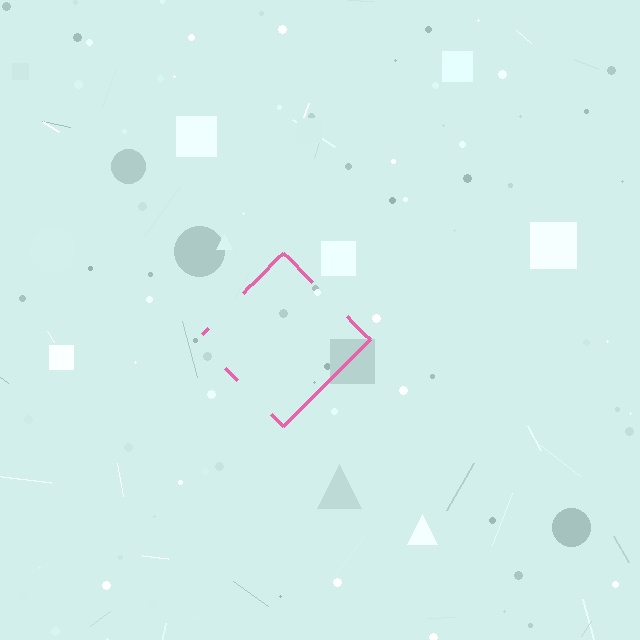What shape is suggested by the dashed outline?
The dashed outline suggests a diamond.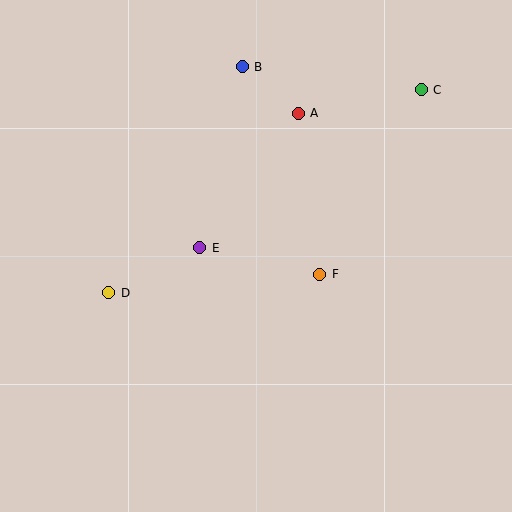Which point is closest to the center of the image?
Point E at (200, 248) is closest to the center.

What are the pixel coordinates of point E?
Point E is at (200, 248).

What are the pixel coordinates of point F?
Point F is at (320, 274).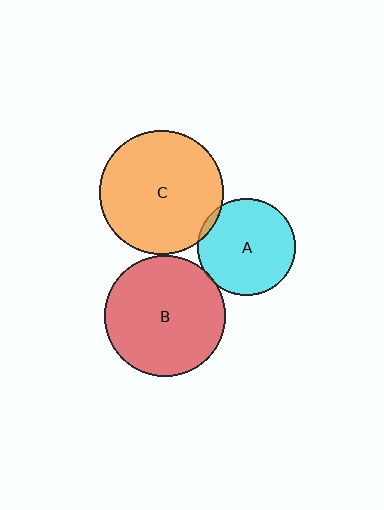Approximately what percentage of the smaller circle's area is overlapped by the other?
Approximately 5%.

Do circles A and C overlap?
Yes.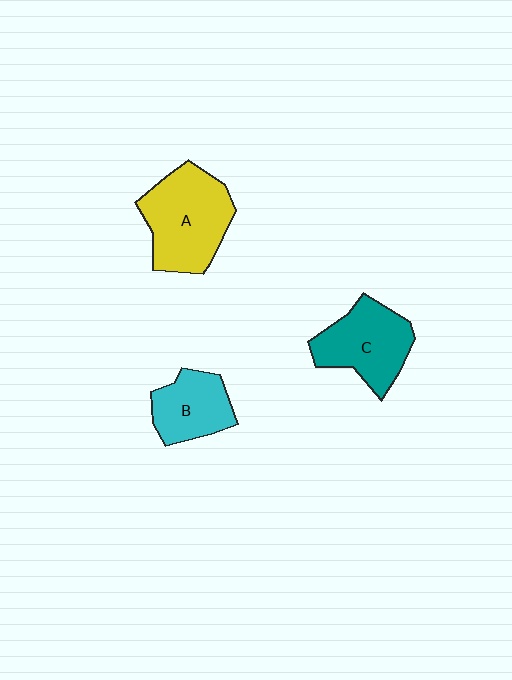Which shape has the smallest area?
Shape B (cyan).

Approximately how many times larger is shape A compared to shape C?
Approximately 1.2 times.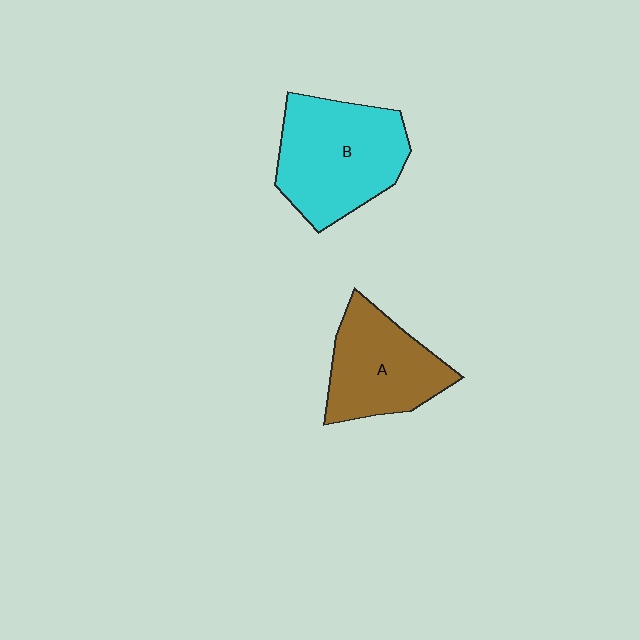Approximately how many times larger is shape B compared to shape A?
Approximately 1.3 times.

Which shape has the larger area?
Shape B (cyan).